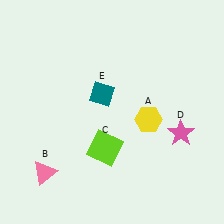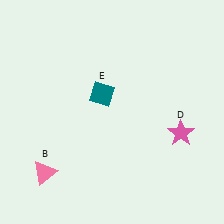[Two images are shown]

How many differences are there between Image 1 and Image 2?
There are 2 differences between the two images.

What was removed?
The lime square (C), the yellow hexagon (A) were removed in Image 2.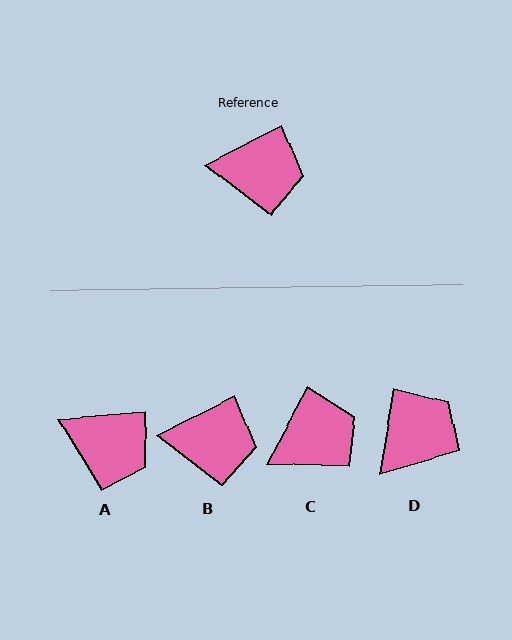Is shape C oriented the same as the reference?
No, it is off by about 35 degrees.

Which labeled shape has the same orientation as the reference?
B.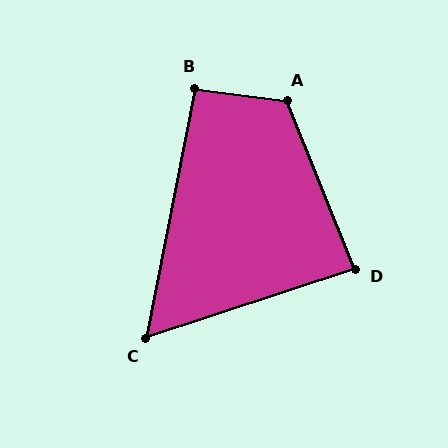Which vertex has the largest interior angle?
A, at approximately 119 degrees.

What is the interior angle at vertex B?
Approximately 94 degrees (approximately right).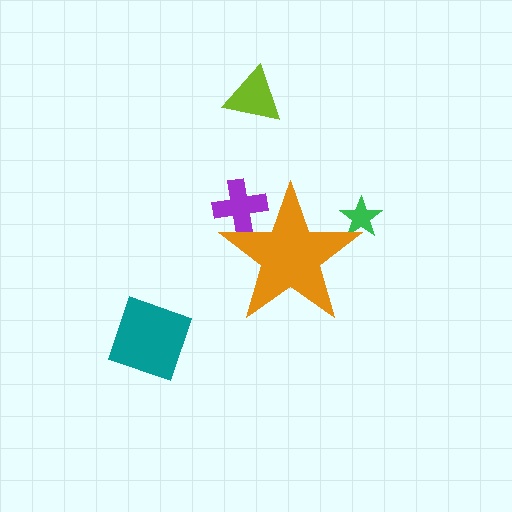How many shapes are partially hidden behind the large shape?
2 shapes are partially hidden.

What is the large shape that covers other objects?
An orange star.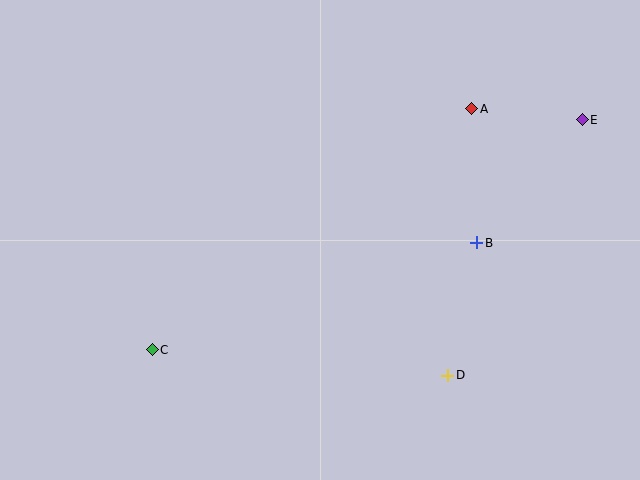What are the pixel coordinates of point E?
Point E is at (582, 120).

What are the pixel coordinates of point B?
Point B is at (477, 243).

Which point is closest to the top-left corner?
Point C is closest to the top-left corner.